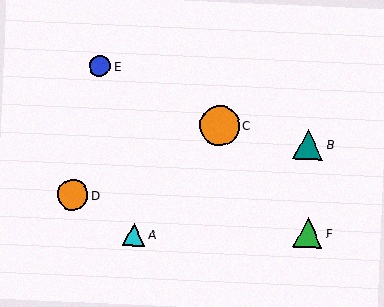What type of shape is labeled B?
Shape B is a teal triangle.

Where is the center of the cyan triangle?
The center of the cyan triangle is at (134, 234).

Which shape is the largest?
The orange circle (labeled C) is the largest.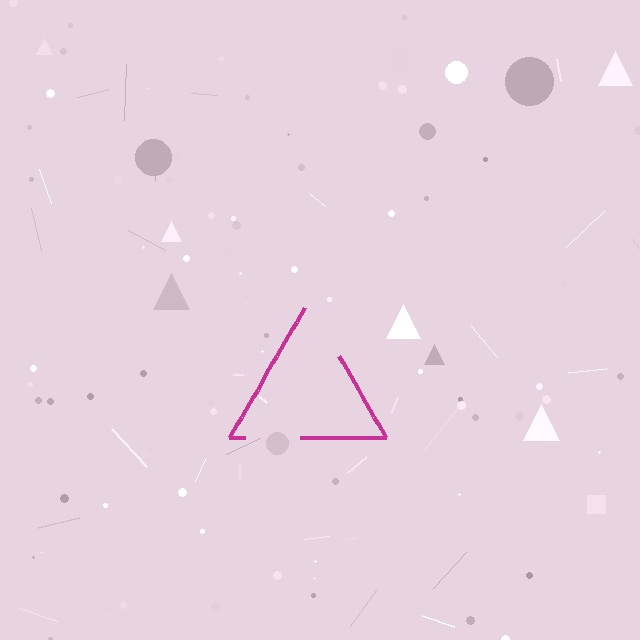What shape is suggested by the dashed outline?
The dashed outline suggests a triangle.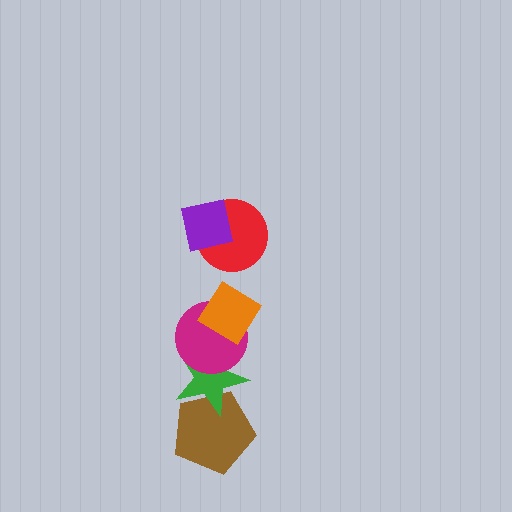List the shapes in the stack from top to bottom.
From top to bottom: the purple square, the red circle, the orange diamond, the magenta circle, the green star, the brown pentagon.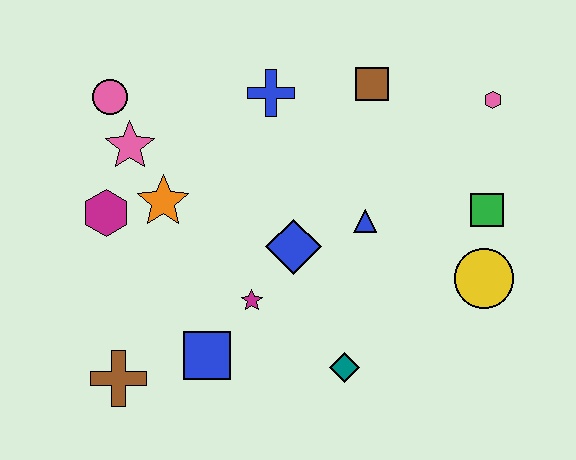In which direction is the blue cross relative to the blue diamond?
The blue cross is above the blue diamond.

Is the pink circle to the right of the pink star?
No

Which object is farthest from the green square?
The brown cross is farthest from the green square.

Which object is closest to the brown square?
The blue cross is closest to the brown square.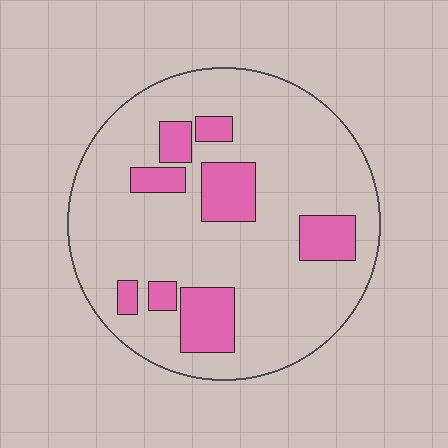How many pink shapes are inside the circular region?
8.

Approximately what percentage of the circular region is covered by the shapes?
Approximately 20%.